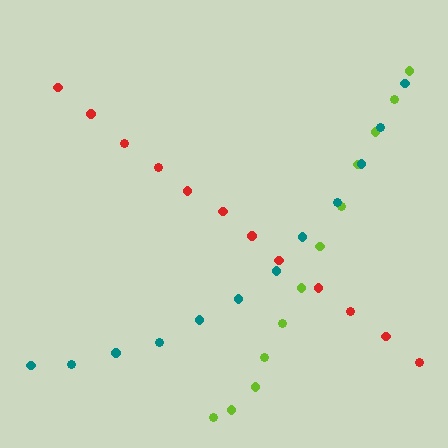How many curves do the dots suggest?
There are 3 distinct paths.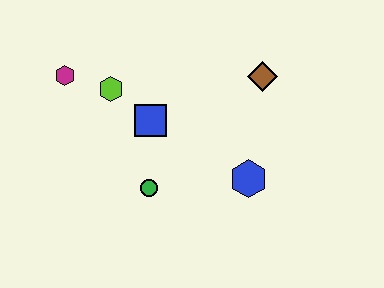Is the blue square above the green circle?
Yes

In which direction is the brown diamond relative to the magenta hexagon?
The brown diamond is to the right of the magenta hexagon.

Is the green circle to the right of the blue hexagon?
No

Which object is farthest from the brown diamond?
The magenta hexagon is farthest from the brown diamond.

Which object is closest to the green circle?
The blue square is closest to the green circle.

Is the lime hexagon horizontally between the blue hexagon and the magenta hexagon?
Yes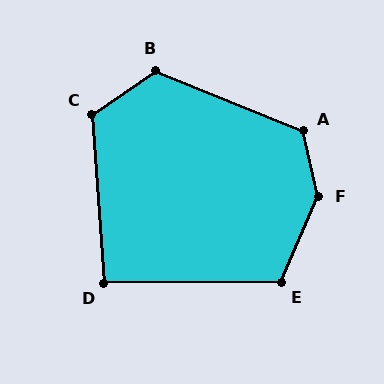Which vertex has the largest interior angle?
F, at approximately 143 degrees.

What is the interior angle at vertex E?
Approximately 114 degrees (obtuse).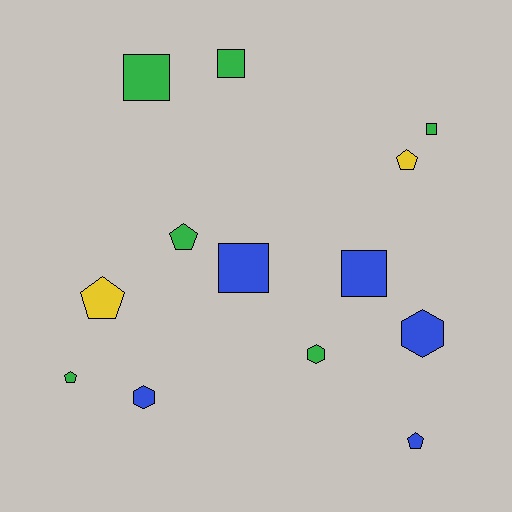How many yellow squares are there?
There are no yellow squares.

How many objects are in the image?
There are 13 objects.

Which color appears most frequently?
Green, with 6 objects.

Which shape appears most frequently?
Pentagon, with 5 objects.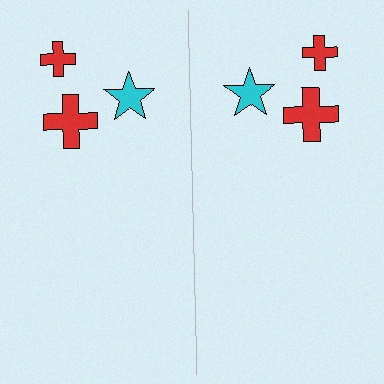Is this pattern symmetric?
Yes, this pattern has bilateral (reflection) symmetry.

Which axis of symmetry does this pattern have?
The pattern has a vertical axis of symmetry running through the center of the image.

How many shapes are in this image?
There are 6 shapes in this image.